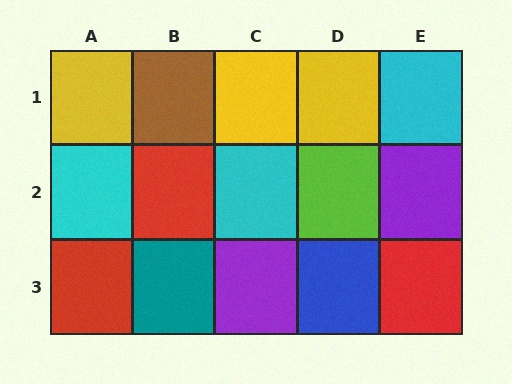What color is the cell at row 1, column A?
Yellow.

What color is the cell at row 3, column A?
Red.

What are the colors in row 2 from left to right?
Cyan, red, cyan, lime, purple.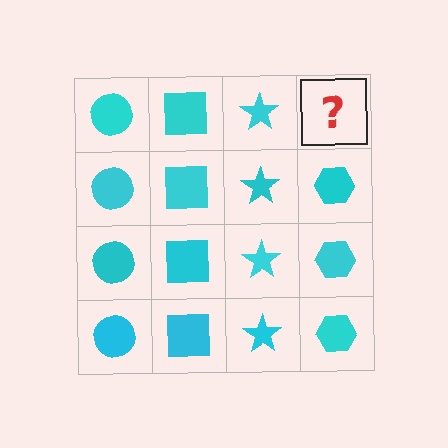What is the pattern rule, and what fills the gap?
The rule is that each column has a consistent shape. The gap should be filled with a cyan hexagon.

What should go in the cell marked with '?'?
The missing cell should contain a cyan hexagon.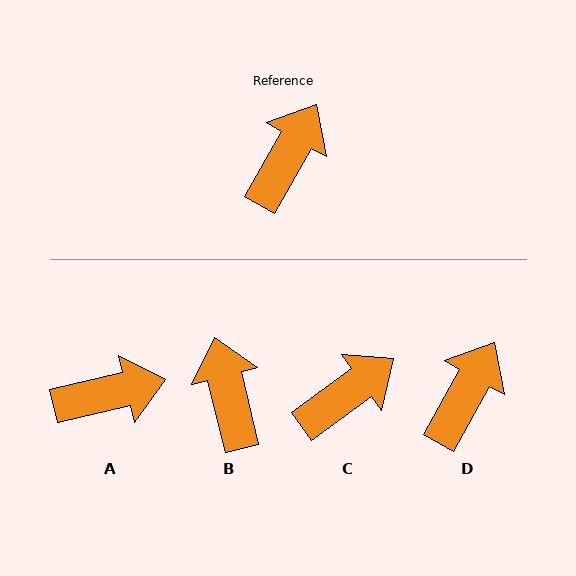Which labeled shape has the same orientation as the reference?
D.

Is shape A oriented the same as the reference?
No, it is off by about 47 degrees.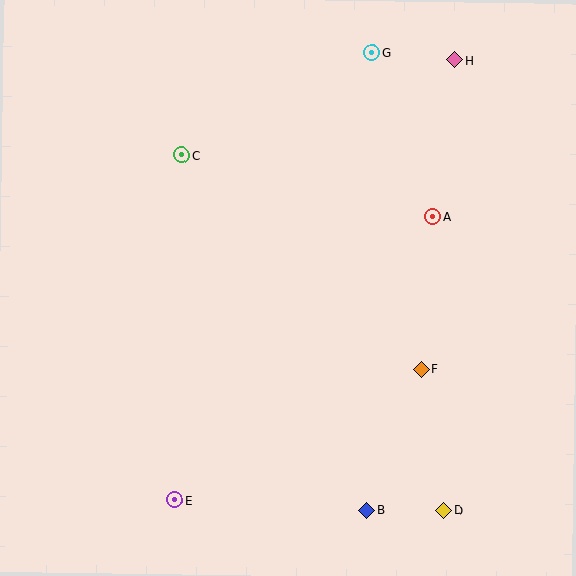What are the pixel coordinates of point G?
Point G is at (372, 53).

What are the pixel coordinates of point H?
Point H is at (455, 60).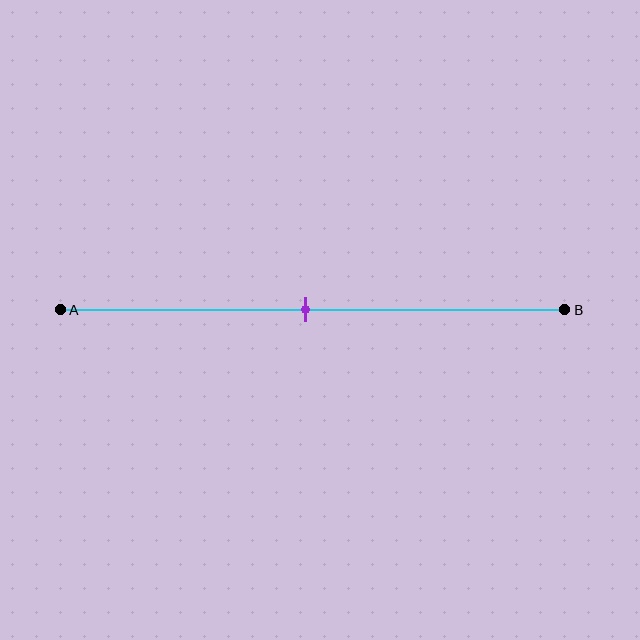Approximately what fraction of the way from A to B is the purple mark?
The purple mark is approximately 50% of the way from A to B.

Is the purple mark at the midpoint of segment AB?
Yes, the mark is approximately at the midpoint.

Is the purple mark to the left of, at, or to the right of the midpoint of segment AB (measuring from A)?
The purple mark is approximately at the midpoint of segment AB.